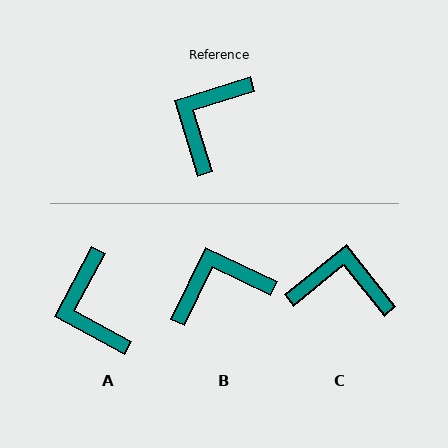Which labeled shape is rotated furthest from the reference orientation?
C, about 69 degrees away.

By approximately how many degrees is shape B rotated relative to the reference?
Approximately 43 degrees clockwise.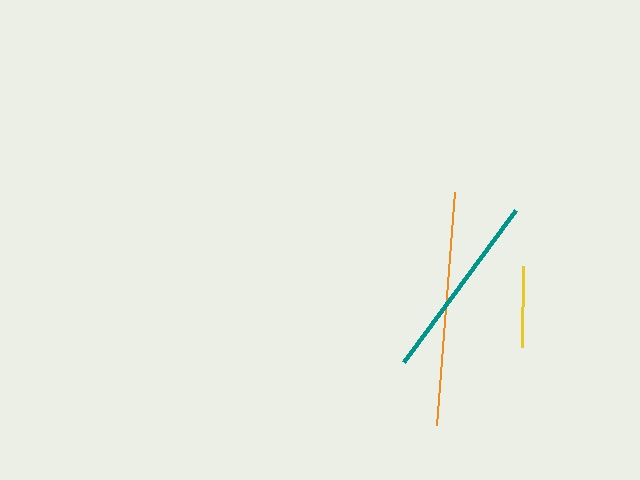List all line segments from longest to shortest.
From longest to shortest: orange, teal, yellow.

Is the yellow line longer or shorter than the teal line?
The teal line is longer than the yellow line.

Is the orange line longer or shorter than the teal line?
The orange line is longer than the teal line.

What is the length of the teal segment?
The teal segment is approximately 189 pixels long.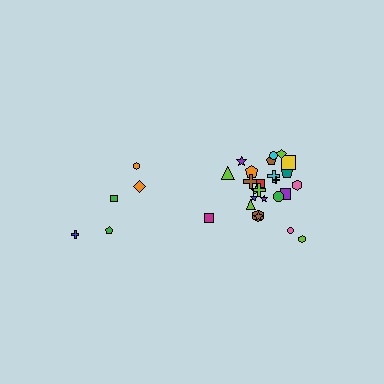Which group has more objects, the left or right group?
The right group.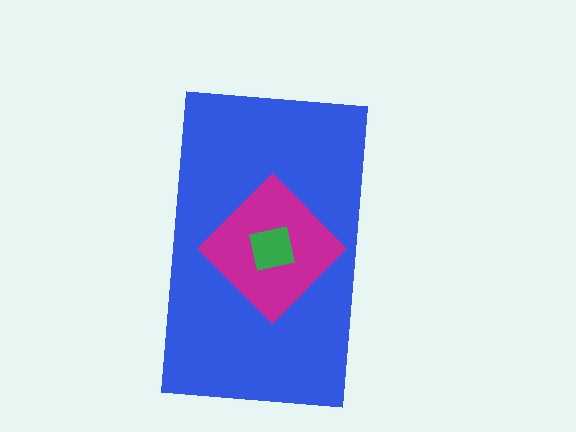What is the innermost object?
The green square.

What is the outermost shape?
The blue rectangle.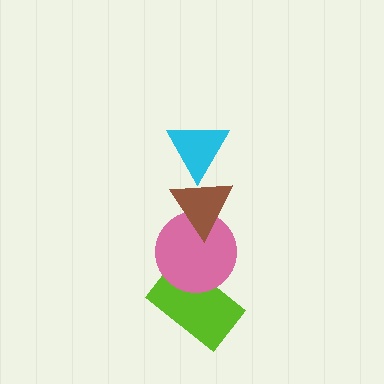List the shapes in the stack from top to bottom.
From top to bottom: the cyan triangle, the brown triangle, the pink circle, the lime rectangle.